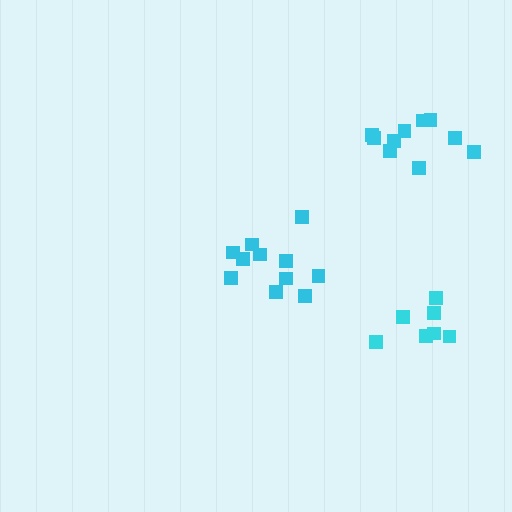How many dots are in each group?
Group 1: 11 dots, Group 2: 10 dots, Group 3: 7 dots (28 total).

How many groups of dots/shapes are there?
There are 3 groups.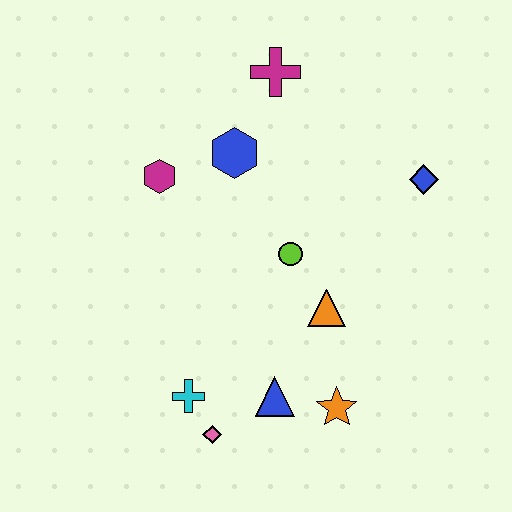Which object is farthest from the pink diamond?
The magenta cross is farthest from the pink diamond.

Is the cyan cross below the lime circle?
Yes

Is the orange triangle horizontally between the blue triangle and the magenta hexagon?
No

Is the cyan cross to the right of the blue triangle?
No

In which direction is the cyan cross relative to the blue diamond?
The cyan cross is to the left of the blue diamond.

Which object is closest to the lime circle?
The orange triangle is closest to the lime circle.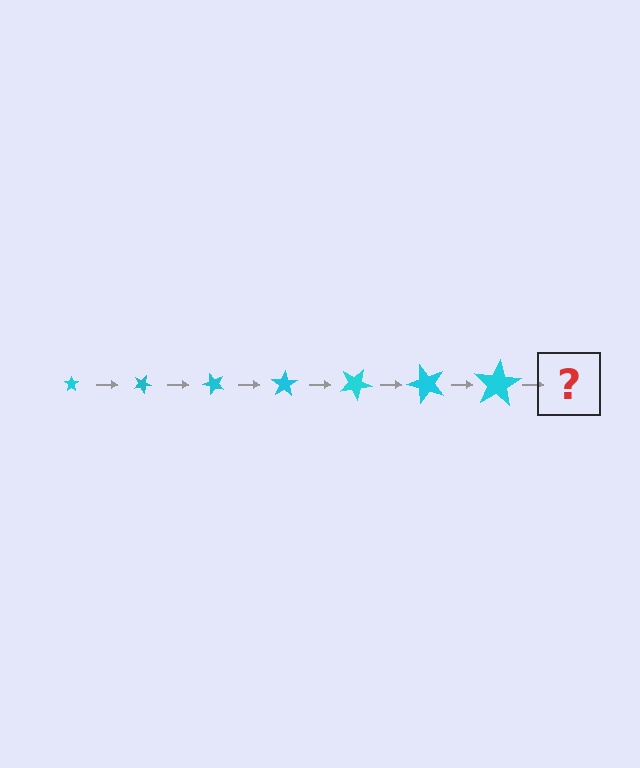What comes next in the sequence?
The next element should be a star, larger than the previous one and rotated 175 degrees from the start.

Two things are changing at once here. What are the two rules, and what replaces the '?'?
The two rules are that the star grows larger each step and it rotates 25 degrees each step. The '?' should be a star, larger than the previous one and rotated 175 degrees from the start.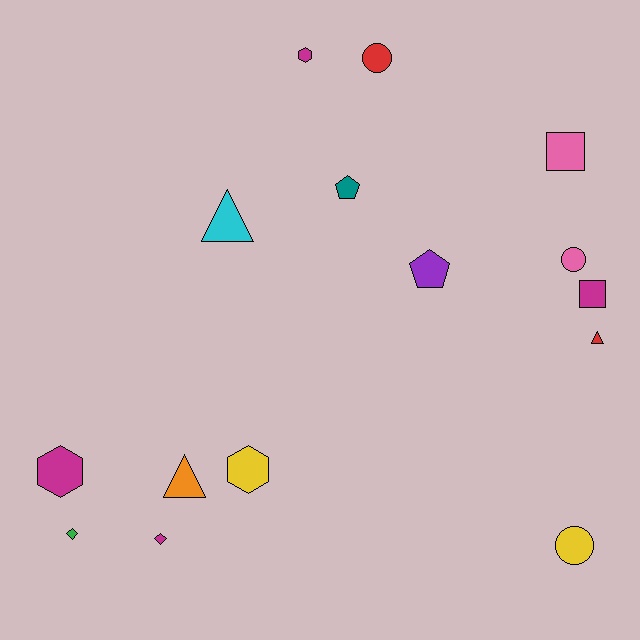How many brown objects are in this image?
There are no brown objects.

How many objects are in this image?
There are 15 objects.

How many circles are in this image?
There are 3 circles.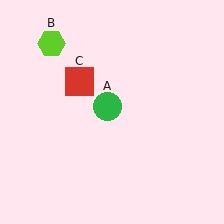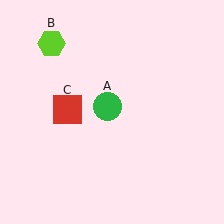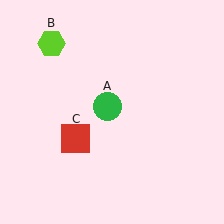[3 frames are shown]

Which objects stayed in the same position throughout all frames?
Green circle (object A) and lime hexagon (object B) remained stationary.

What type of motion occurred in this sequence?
The red square (object C) rotated counterclockwise around the center of the scene.